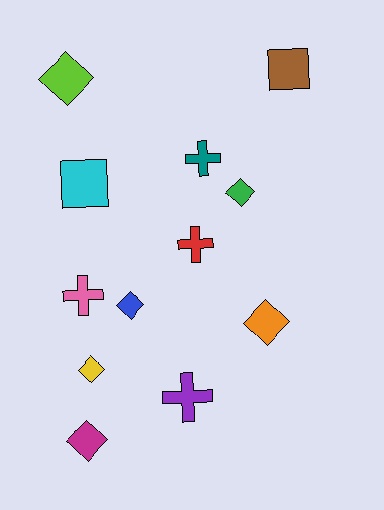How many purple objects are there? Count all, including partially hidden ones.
There is 1 purple object.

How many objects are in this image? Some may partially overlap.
There are 12 objects.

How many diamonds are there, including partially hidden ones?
There are 6 diamonds.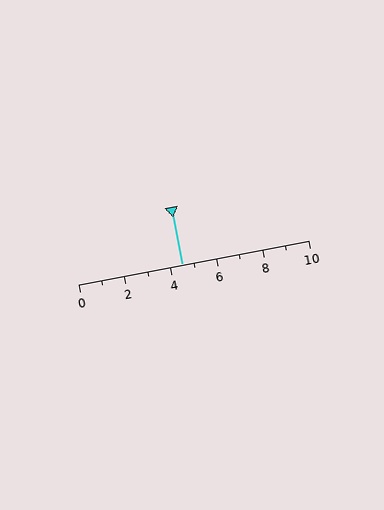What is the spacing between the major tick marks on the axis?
The major ticks are spaced 2 apart.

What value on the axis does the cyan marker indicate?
The marker indicates approximately 4.5.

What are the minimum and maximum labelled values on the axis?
The axis runs from 0 to 10.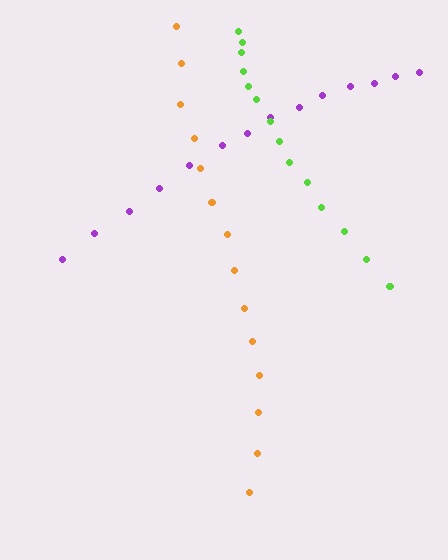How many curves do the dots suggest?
There are 3 distinct paths.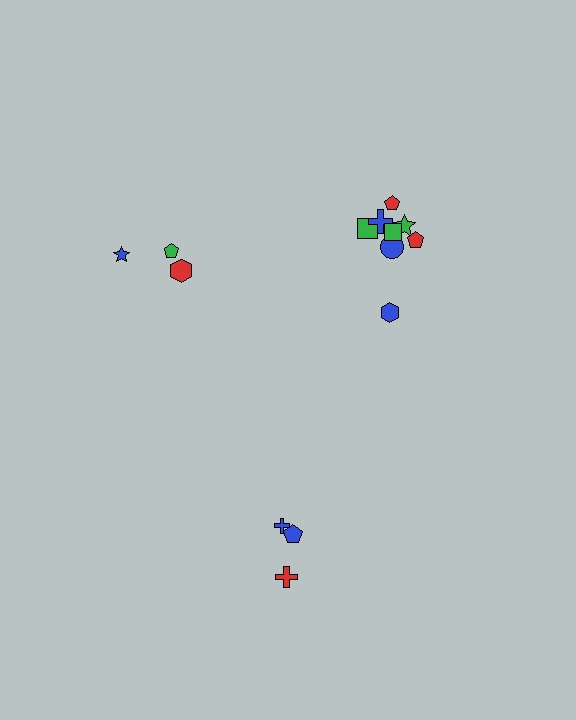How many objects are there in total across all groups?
There are 14 objects.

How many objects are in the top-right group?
There are 8 objects.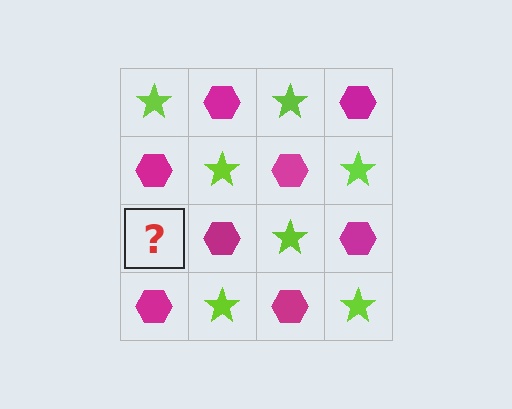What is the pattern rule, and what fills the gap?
The rule is that it alternates lime star and magenta hexagon in a checkerboard pattern. The gap should be filled with a lime star.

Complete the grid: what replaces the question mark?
The question mark should be replaced with a lime star.